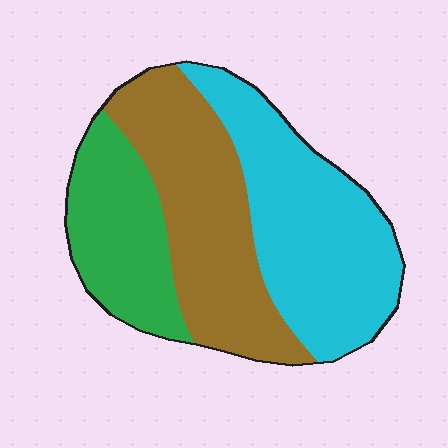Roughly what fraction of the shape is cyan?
Cyan takes up about two fifths (2/5) of the shape.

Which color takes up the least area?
Green, at roughly 25%.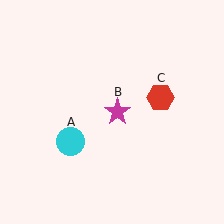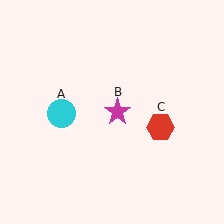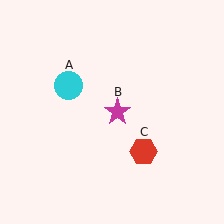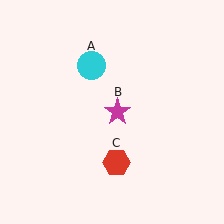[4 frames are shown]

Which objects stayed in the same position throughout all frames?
Magenta star (object B) remained stationary.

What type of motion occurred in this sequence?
The cyan circle (object A), red hexagon (object C) rotated clockwise around the center of the scene.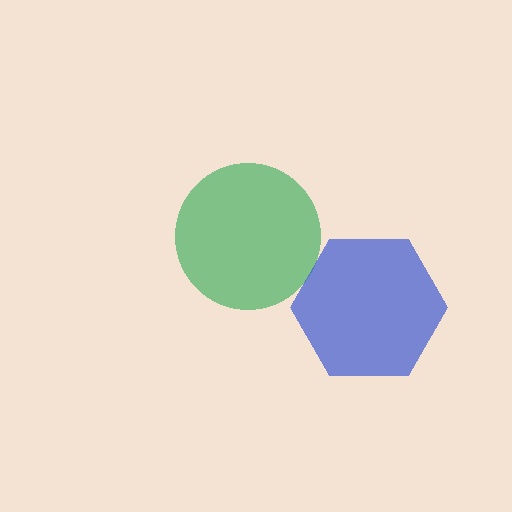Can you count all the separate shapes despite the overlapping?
Yes, there are 2 separate shapes.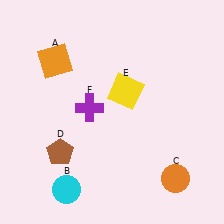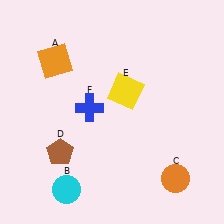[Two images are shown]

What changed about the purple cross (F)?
In Image 1, F is purple. In Image 2, it changed to blue.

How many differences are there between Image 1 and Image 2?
There is 1 difference between the two images.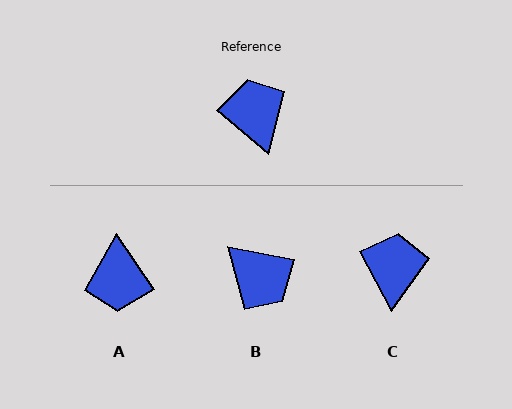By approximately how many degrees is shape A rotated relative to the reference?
Approximately 165 degrees counter-clockwise.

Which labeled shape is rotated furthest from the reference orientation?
A, about 165 degrees away.